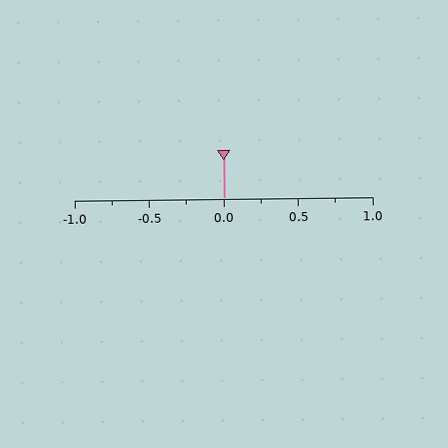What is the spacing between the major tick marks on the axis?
The major ticks are spaced 0.5 apart.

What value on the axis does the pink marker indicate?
The marker indicates approximately 0.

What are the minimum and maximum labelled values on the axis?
The axis runs from -1.0 to 1.0.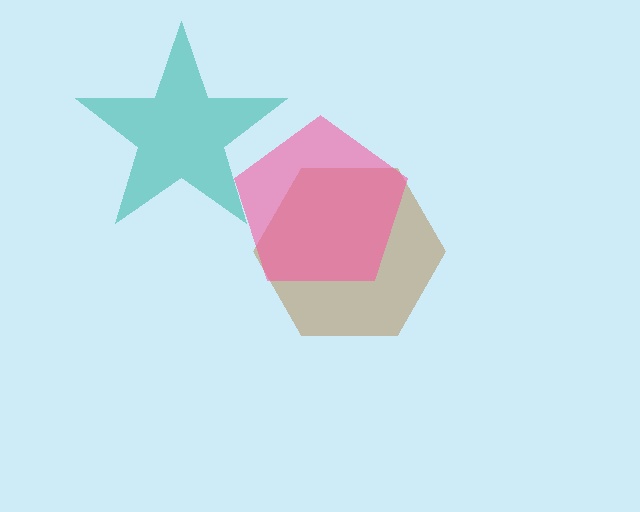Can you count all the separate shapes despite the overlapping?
Yes, there are 3 separate shapes.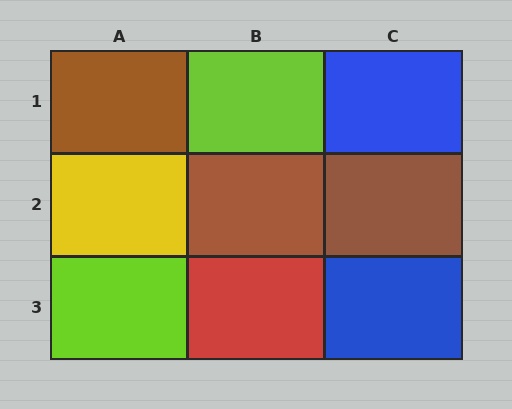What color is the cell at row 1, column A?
Brown.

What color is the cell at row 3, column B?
Red.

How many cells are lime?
2 cells are lime.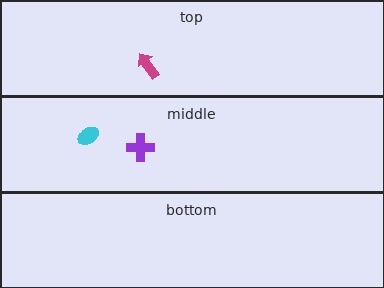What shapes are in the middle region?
The cyan ellipse, the purple cross.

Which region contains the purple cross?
The middle region.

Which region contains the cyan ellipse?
The middle region.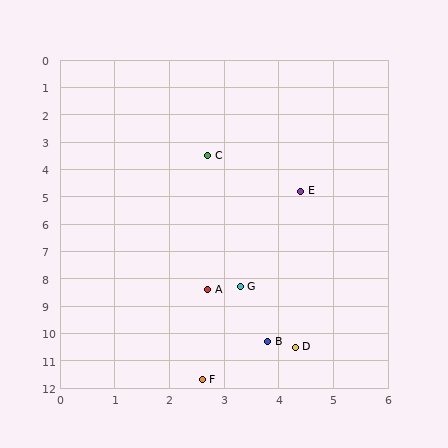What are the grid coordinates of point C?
Point C is at approximately (2.7, 3.5).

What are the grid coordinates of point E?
Point E is at approximately (4.4, 4.8).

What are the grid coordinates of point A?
Point A is at approximately (2.7, 8.4).